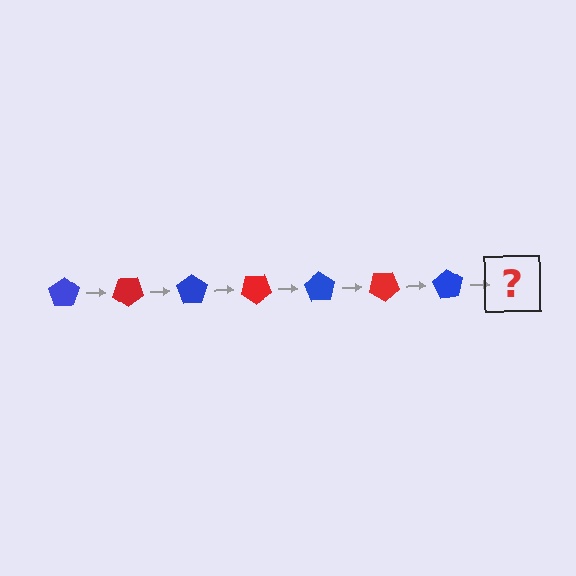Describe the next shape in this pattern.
It should be a red pentagon, rotated 245 degrees from the start.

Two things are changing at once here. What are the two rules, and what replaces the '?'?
The two rules are that it rotates 35 degrees each step and the color cycles through blue and red. The '?' should be a red pentagon, rotated 245 degrees from the start.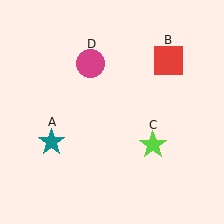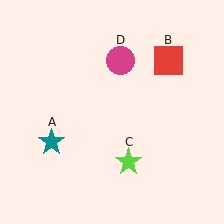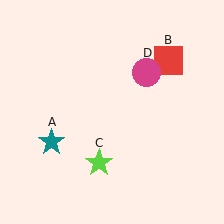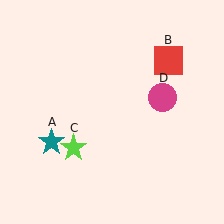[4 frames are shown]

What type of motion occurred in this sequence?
The lime star (object C), magenta circle (object D) rotated clockwise around the center of the scene.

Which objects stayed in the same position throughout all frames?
Teal star (object A) and red square (object B) remained stationary.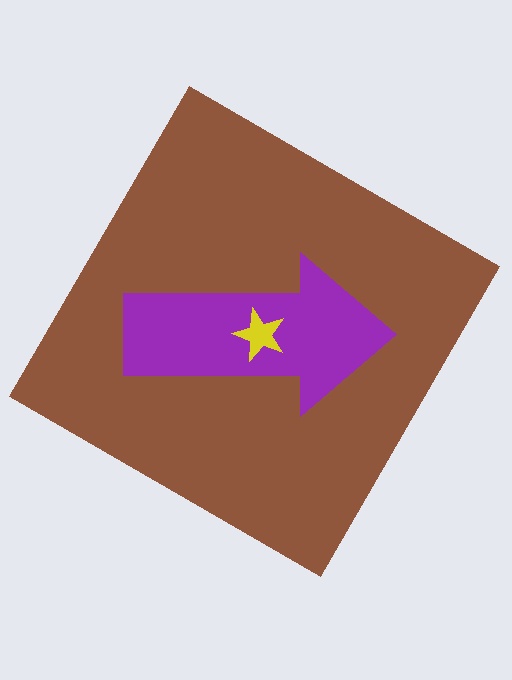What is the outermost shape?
The brown diamond.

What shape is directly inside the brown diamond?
The purple arrow.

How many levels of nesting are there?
3.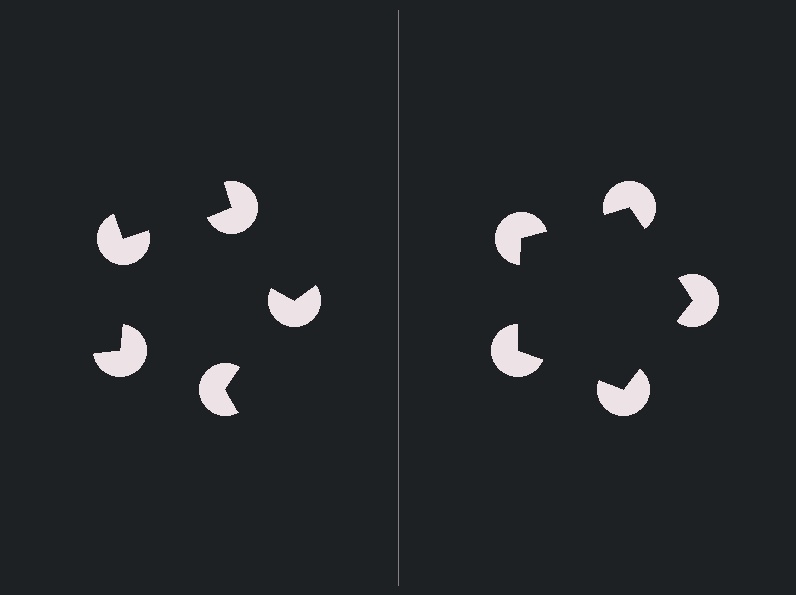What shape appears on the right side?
An illusory pentagon.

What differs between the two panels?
The pac-man discs are positioned identically on both sides; only the wedge orientations differ. On the right they align to a pentagon; on the left they are misaligned.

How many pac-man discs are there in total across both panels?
10 — 5 on each side.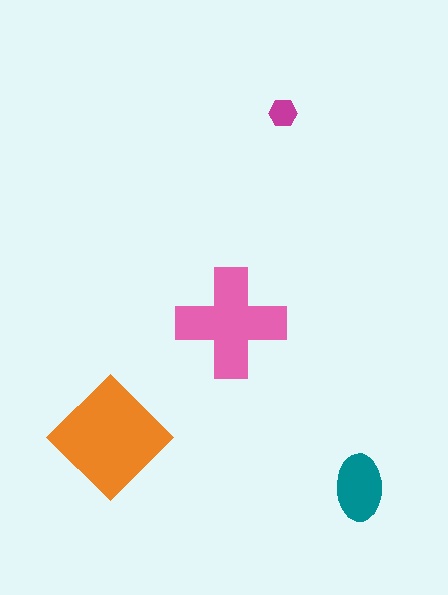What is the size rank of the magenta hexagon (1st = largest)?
4th.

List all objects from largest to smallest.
The orange diamond, the pink cross, the teal ellipse, the magenta hexagon.